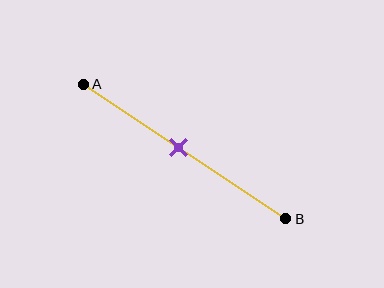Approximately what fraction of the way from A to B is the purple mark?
The purple mark is approximately 45% of the way from A to B.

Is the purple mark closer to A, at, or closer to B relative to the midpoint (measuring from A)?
The purple mark is approximately at the midpoint of segment AB.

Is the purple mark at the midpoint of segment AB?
Yes, the mark is approximately at the midpoint.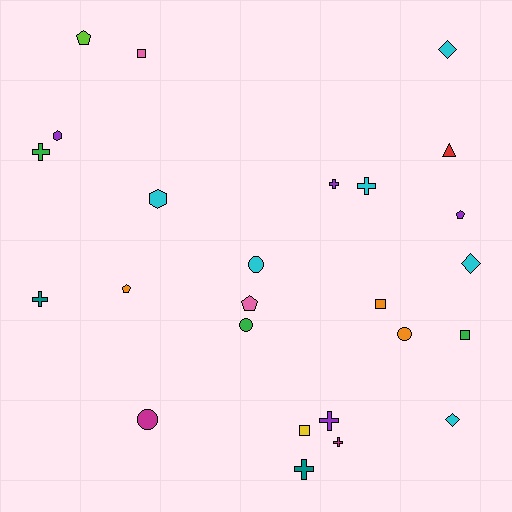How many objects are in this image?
There are 25 objects.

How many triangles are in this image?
There is 1 triangle.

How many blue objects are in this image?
There are no blue objects.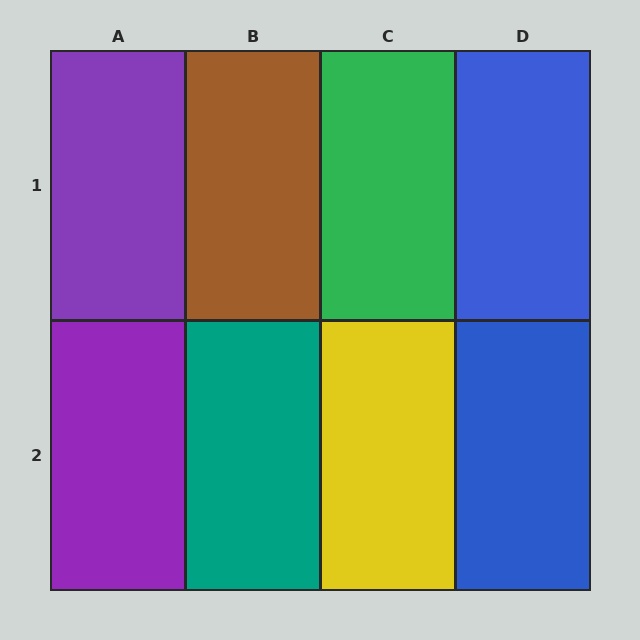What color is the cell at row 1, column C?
Green.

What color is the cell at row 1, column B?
Brown.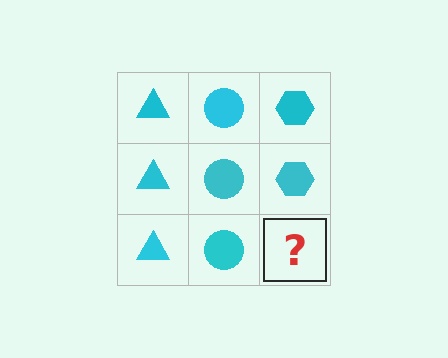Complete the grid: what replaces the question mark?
The question mark should be replaced with a cyan hexagon.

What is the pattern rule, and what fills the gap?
The rule is that each column has a consistent shape. The gap should be filled with a cyan hexagon.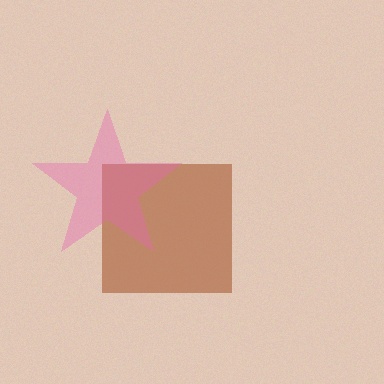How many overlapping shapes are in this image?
There are 2 overlapping shapes in the image.